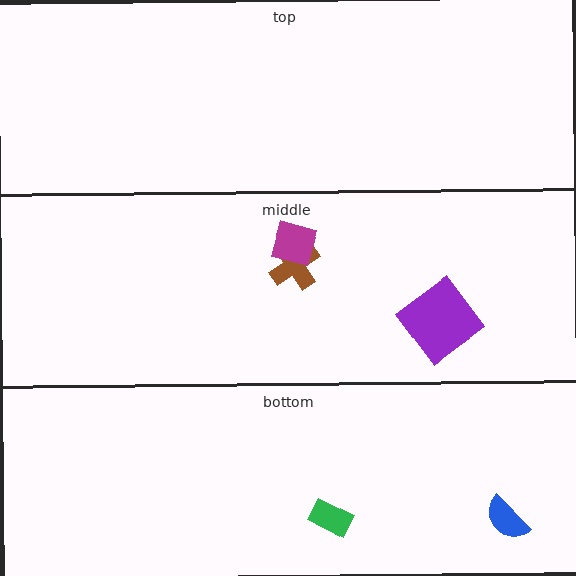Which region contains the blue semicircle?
The bottom region.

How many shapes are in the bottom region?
2.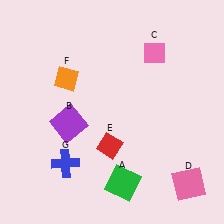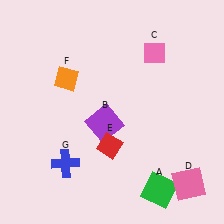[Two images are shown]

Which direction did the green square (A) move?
The green square (A) moved right.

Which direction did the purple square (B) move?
The purple square (B) moved right.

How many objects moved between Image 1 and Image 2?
2 objects moved between the two images.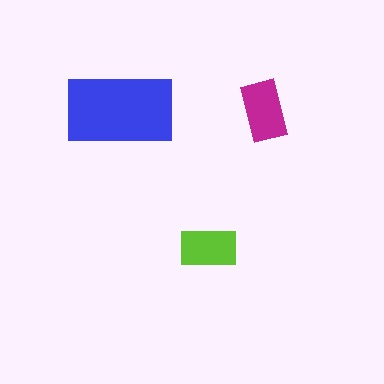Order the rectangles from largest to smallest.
the blue one, the magenta one, the lime one.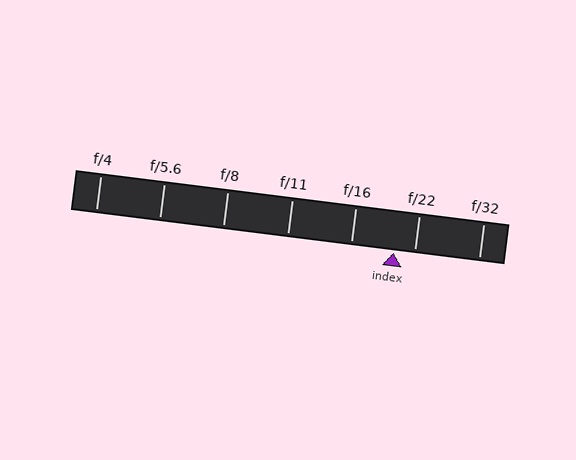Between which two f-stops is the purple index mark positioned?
The index mark is between f/16 and f/22.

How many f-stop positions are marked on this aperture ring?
There are 7 f-stop positions marked.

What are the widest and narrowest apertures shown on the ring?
The widest aperture shown is f/4 and the narrowest is f/32.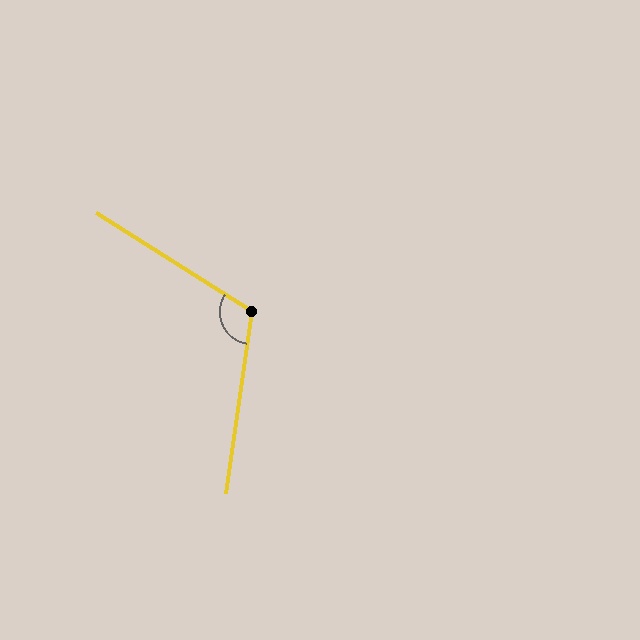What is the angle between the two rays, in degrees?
Approximately 114 degrees.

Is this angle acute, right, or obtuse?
It is obtuse.